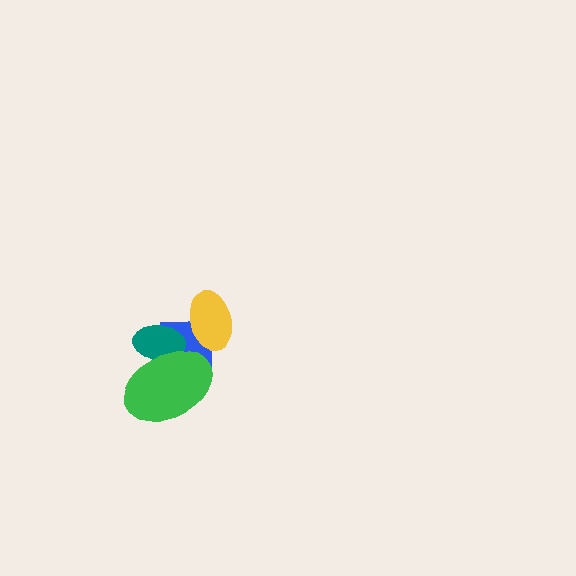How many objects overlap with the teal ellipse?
2 objects overlap with the teal ellipse.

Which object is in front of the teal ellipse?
The green ellipse is in front of the teal ellipse.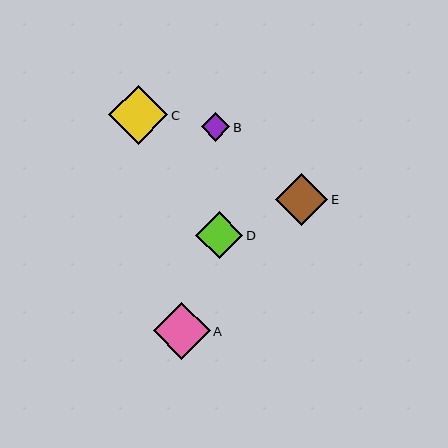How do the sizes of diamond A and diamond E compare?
Diamond A and diamond E are approximately the same size.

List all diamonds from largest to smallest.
From largest to smallest: C, A, E, D, B.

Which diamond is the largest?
Diamond C is the largest with a size of approximately 59 pixels.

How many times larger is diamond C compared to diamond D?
Diamond C is approximately 1.3 times the size of diamond D.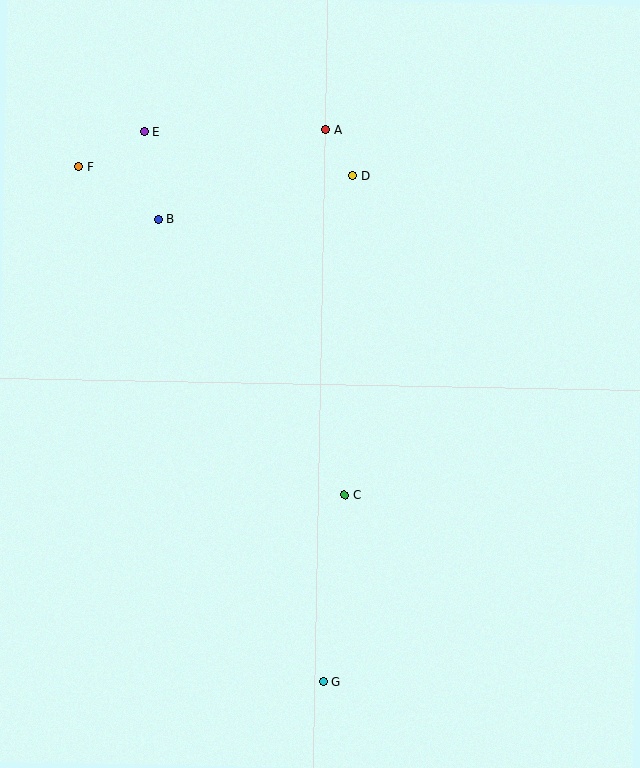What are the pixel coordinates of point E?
Point E is at (144, 131).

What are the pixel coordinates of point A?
Point A is at (325, 130).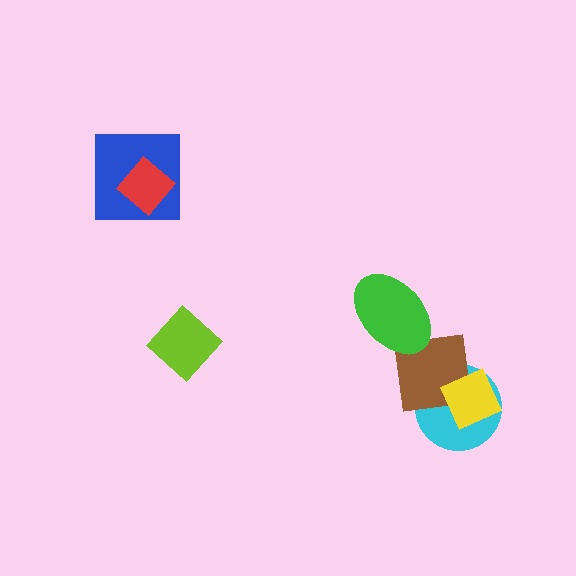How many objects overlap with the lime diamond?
0 objects overlap with the lime diamond.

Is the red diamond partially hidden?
No, no other shape covers it.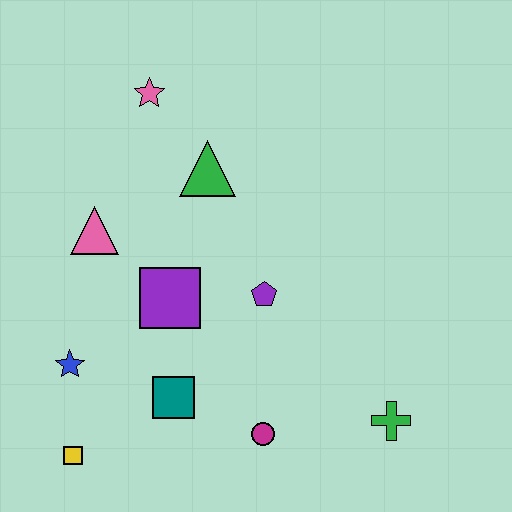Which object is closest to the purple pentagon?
The purple square is closest to the purple pentagon.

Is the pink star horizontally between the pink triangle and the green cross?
Yes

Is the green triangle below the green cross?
No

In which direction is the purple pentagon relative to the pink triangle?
The purple pentagon is to the right of the pink triangle.